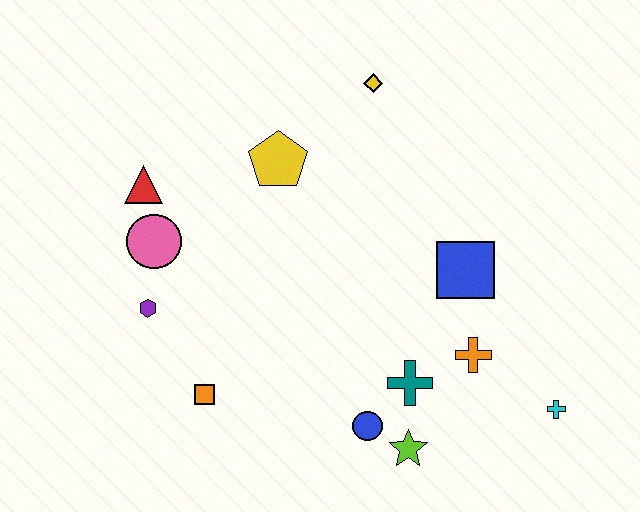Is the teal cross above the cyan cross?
Yes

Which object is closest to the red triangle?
The pink circle is closest to the red triangle.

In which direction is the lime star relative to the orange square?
The lime star is to the right of the orange square.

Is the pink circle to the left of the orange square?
Yes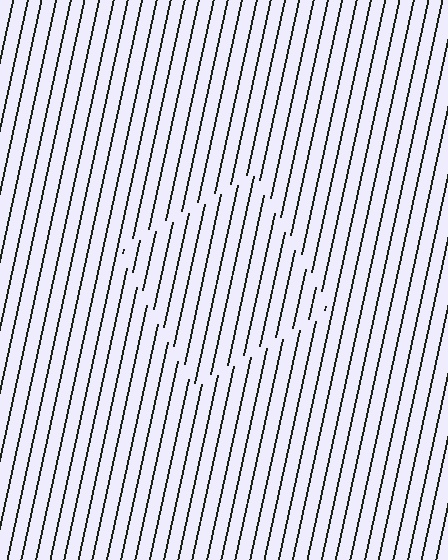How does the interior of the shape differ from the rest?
The interior of the shape contains the same grating, shifted by half a period — the contour is defined by the phase discontinuity where line-ends from the inner and outer gratings abut.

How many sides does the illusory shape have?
4 sides — the line-ends trace a square.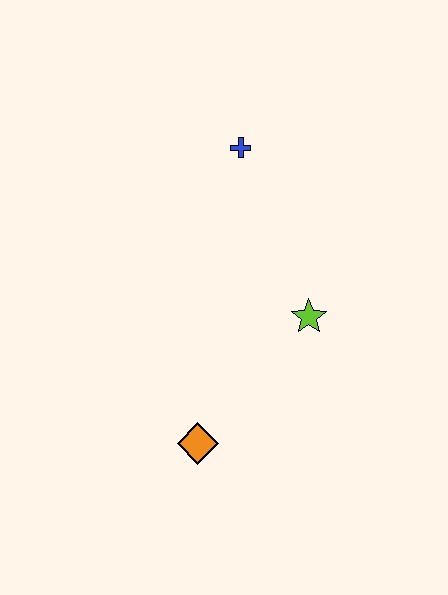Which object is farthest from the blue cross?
The orange diamond is farthest from the blue cross.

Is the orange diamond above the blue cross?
No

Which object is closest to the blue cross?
The lime star is closest to the blue cross.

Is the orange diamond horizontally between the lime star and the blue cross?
No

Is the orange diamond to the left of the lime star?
Yes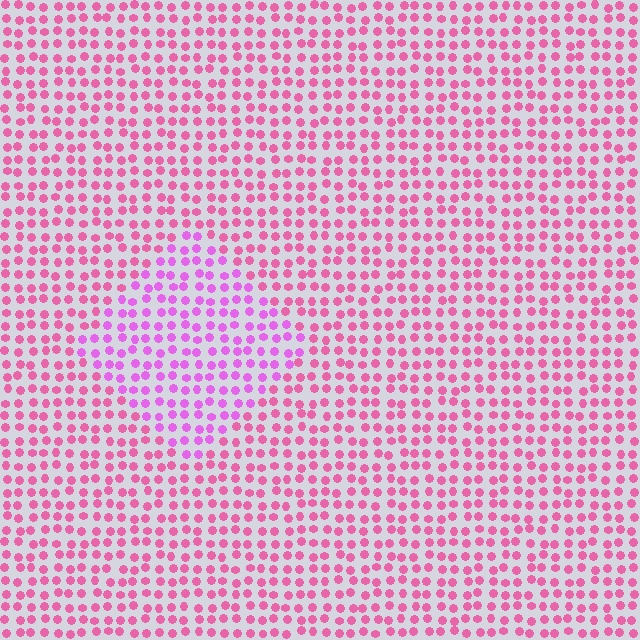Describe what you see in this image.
The image is filled with small pink elements in a uniform arrangement. A diamond-shaped region is visible where the elements are tinted to a slightly different hue, forming a subtle color boundary.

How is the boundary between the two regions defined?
The boundary is defined purely by a slight shift in hue (about 31 degrees). Spacing, size, and orientation are identical on both sides.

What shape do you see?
I see a diamond.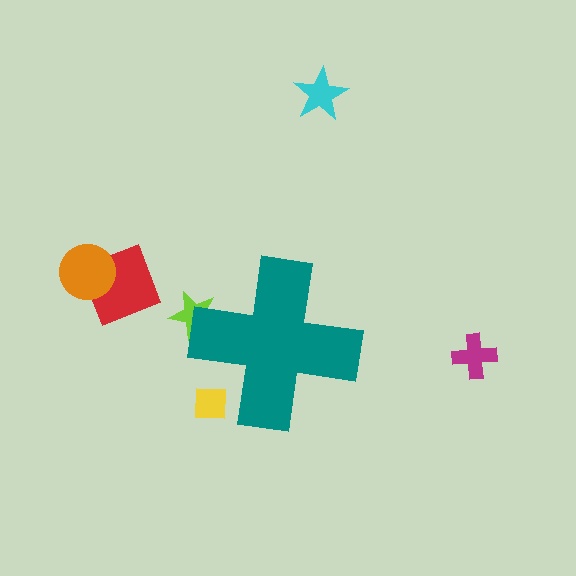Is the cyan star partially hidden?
No, the cyan star is fully visible.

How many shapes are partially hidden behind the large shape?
2 shapes are partially hidden.